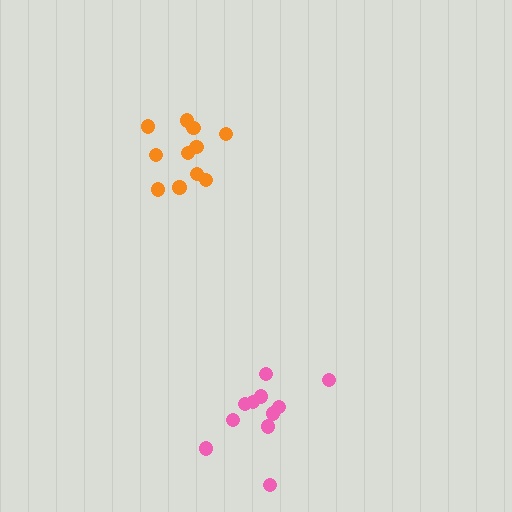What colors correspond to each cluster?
The clusters are colored: orange, pink.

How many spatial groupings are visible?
There are 2 spatial groupings.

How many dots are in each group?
Group 1: 11 dots, Group 2: 11 dots (22 total).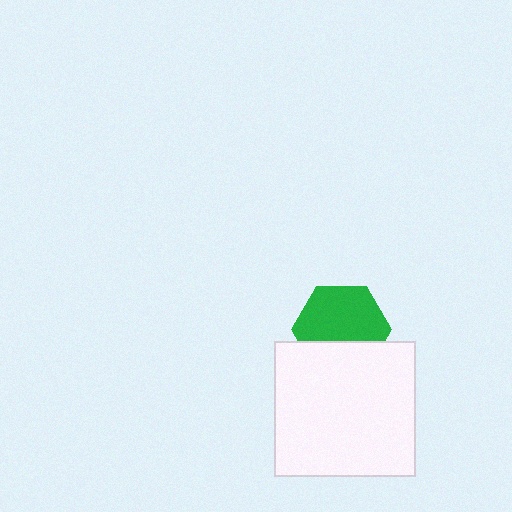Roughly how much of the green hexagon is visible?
Most of it is visible (roughly 67%).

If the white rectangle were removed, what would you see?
You would see the complete green hexagon.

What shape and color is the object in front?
The object in front is a white rectangle.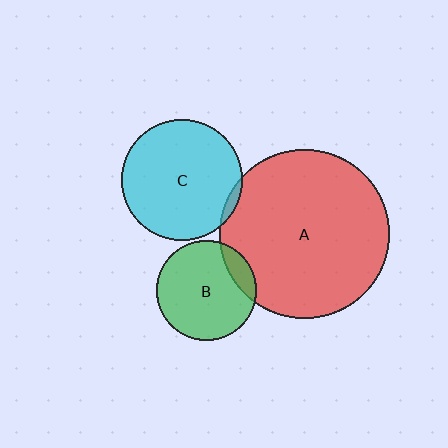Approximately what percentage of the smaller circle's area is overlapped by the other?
Approximately 15%.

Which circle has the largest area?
Circle A (red).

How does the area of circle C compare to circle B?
Approximately 1.5 times.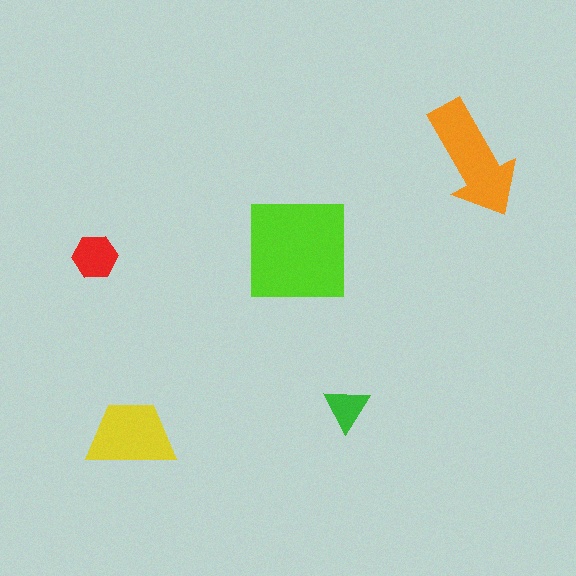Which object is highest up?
The orange arrow is topmost.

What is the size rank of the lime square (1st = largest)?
1st.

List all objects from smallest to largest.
The green triangle, the red hexagon, the yellow trapezoid, the orange arrow, the lime square.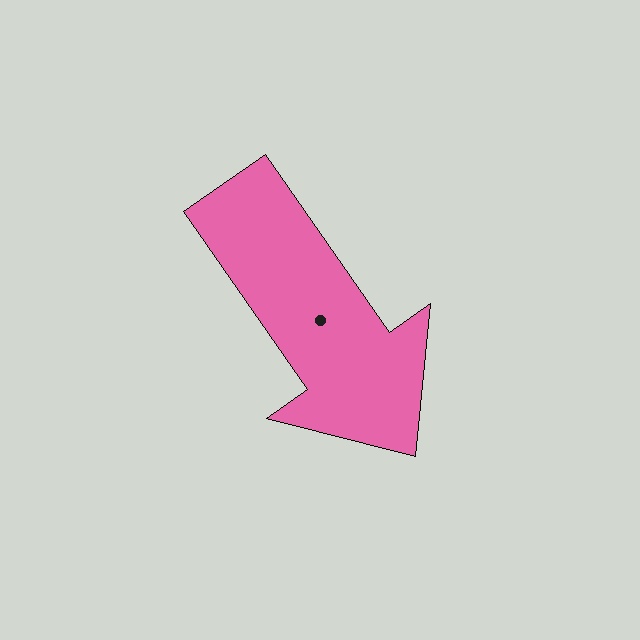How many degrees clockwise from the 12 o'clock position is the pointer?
Approximately 145 degrees.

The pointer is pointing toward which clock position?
Roughly 5 o'clock.